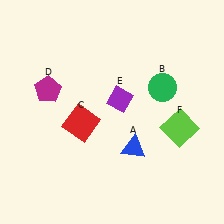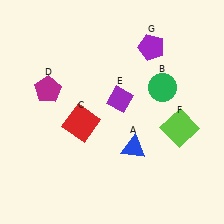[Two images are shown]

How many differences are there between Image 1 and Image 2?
There is 1 difference between the two images.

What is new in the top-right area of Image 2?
A purple pentagon (G) was added in the top-right area of Image 2.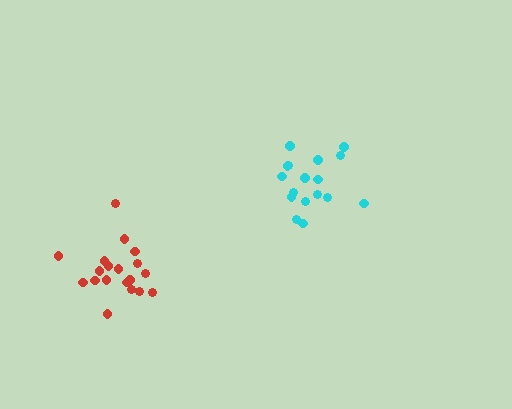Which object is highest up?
The cyan cluster is topmost.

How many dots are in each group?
Group 1: 17 dots, Group 2: 19 dots (36 total).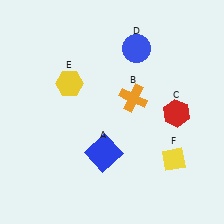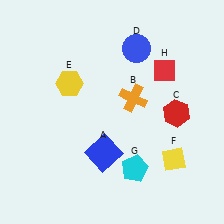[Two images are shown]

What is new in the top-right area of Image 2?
A red diamond (H) was added in the top-right area of Image 2.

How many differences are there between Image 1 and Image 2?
There are 2 differences between the two images.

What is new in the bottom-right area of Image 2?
A cyan pentagon (G) was added in the bottom-right area of Image 2.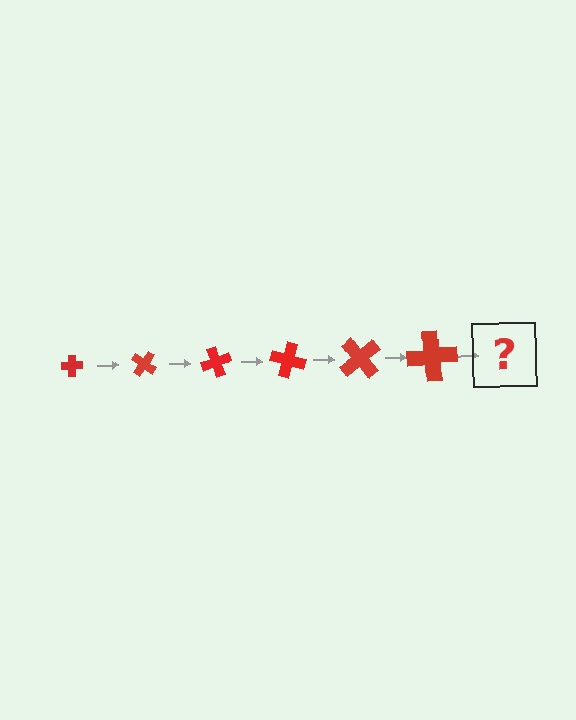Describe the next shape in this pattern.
It should be a cross, larger than the previous one and rotated 210 degrees from the start.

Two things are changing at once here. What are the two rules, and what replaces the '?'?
The two rules are that the cross grows larger each step and it rotates 35 degrees each step. The '?' should be a cross, larger than the previous one and rotated 210 degrees from the start.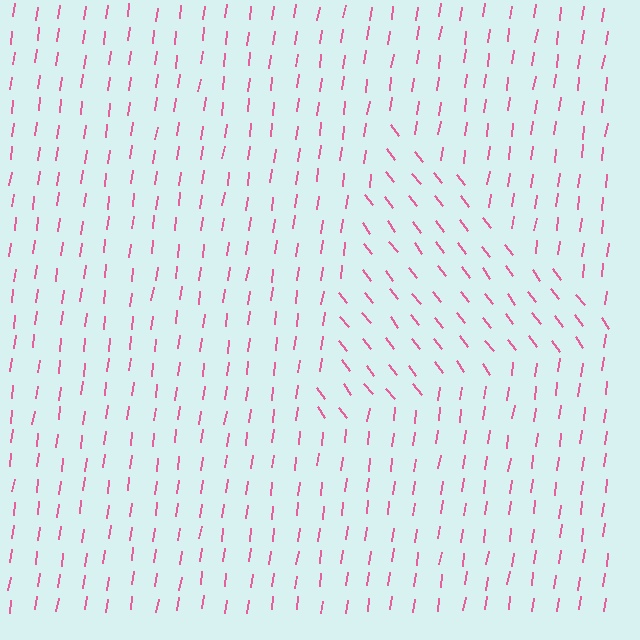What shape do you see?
I see a triangle.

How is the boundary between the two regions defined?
The boundary is defined purely by a change in line orientation (approximately 45 degrees difference). All lines are the same color and thickness.